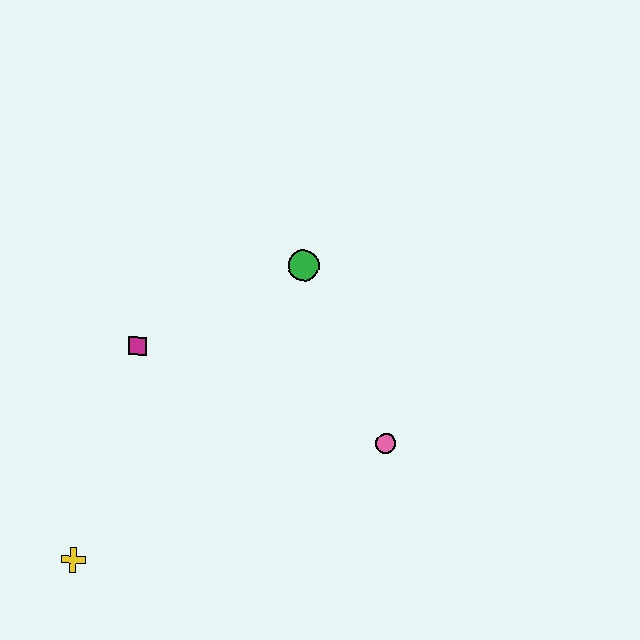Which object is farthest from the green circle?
The yellow cross is farthest from the green circle.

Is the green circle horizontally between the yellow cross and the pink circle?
Yes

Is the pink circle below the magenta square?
Yes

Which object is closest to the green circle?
The magenta square is closest to the green circle.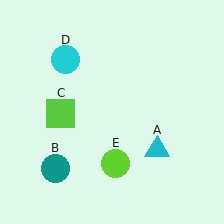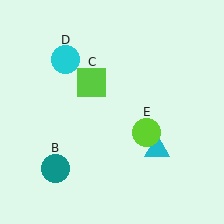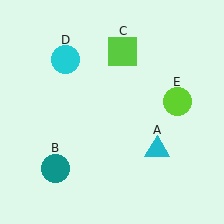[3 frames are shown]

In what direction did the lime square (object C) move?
The lime square (object C) moved up and to the right.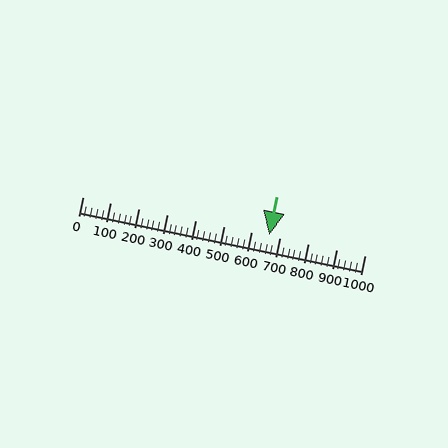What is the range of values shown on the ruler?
The ruler shows values from 0 to 1000.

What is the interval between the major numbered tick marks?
The major tick marks are spaced 100 units apart.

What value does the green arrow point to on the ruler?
The green arrow points to approximately 660.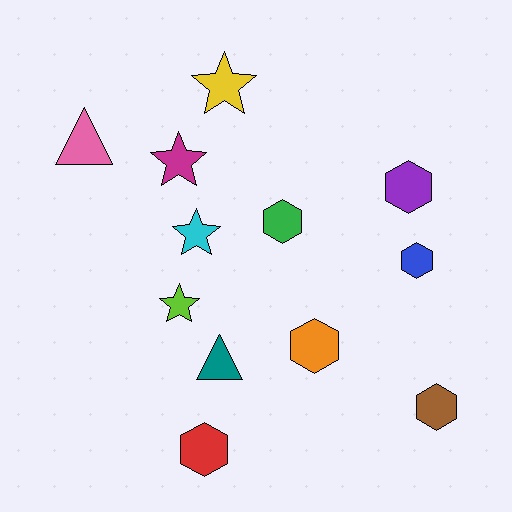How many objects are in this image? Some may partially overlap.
There are 12 objects.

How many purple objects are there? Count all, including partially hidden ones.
There is 1 purple object.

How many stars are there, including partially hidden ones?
There are 4 stars.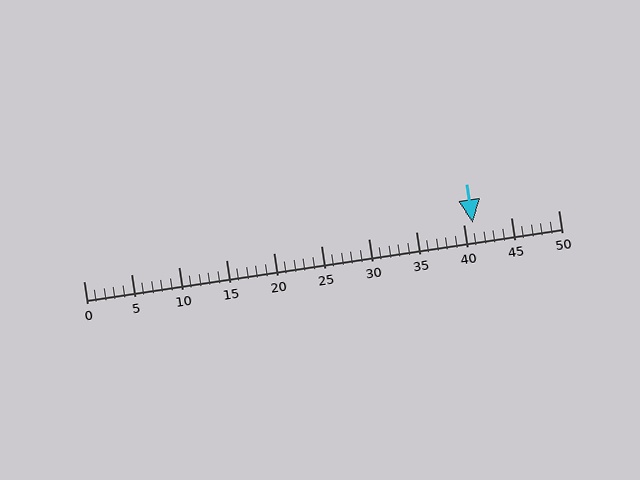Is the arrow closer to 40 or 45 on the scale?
The arrow is closer to 40.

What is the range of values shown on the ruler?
The ruler shows values from 0 to 50.